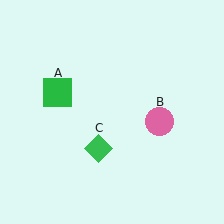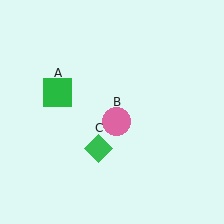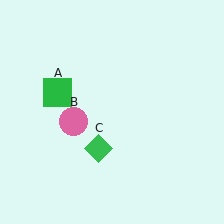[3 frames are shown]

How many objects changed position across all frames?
1 object changed position: pink circle (object B).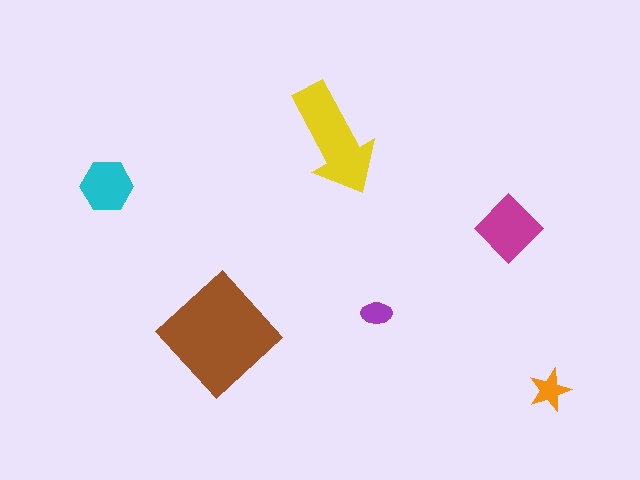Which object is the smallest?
The purple ellipse.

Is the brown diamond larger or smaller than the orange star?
Larger.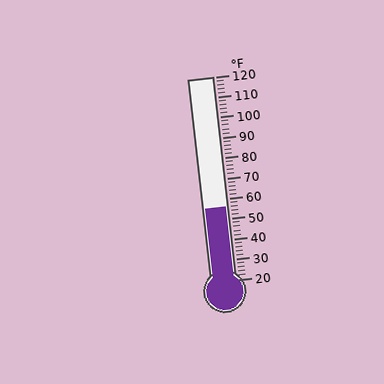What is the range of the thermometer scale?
The thermometer scale ranges from 20°F to 120°F.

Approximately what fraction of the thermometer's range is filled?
The thermometer is filled to approximately 35% of its range.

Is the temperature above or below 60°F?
The temperature is below 60°F.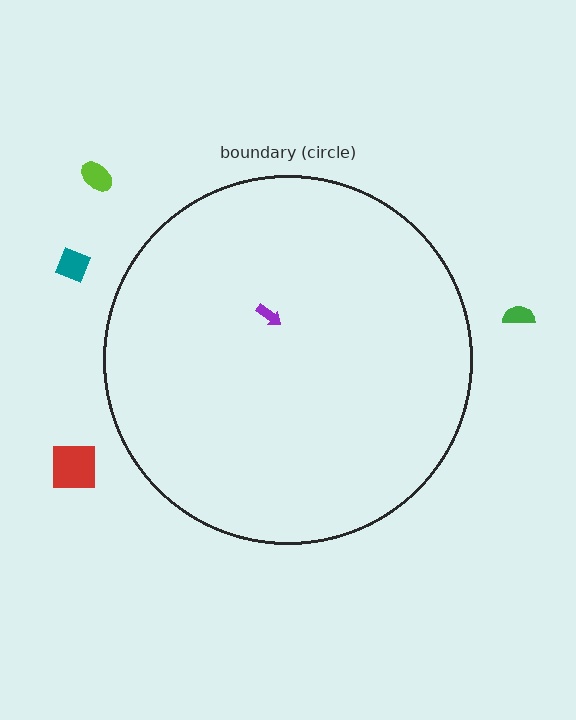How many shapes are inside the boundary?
1 inside, 4 outside.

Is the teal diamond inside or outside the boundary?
Outside.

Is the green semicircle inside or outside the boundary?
Outside.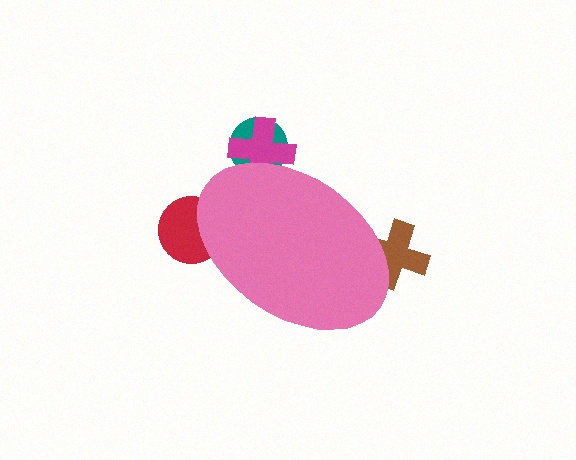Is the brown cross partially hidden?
Yes, the brown cross is partially hidden behind the pink ellipse.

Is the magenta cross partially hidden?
Yes, the magenta cross is partially hidden behind the pink ellipse.